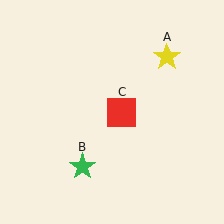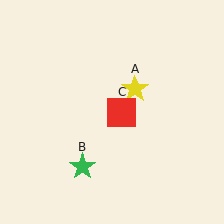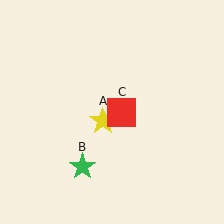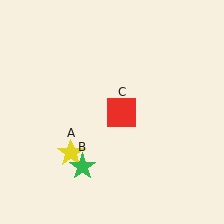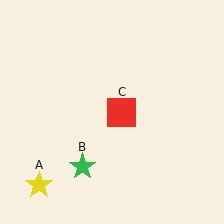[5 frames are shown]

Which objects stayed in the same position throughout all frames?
Green star (object B) and red square (object C) remained stationary.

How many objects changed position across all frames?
1 object changed position: yellow star (object A).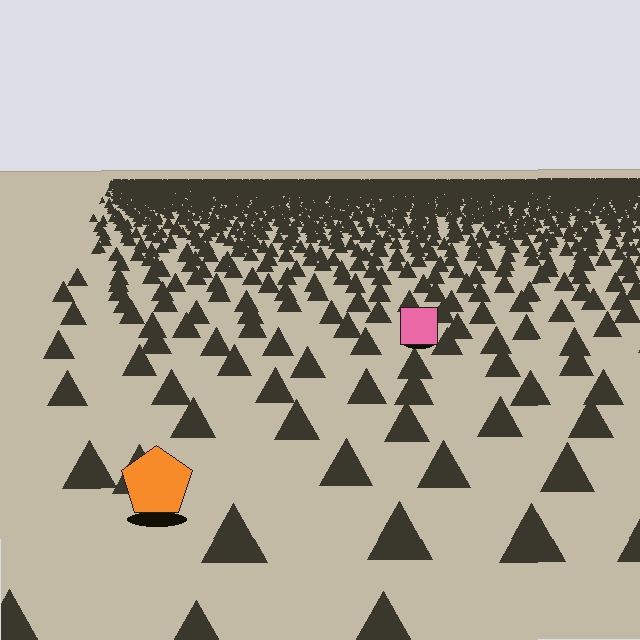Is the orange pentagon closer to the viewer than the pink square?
Yes. The orange pentagon is closer — you can tell from the texture gradient: the ground texture is coarser near it.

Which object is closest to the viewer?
The orange pentagon is closest. The texture marks near it are larger and more spread out.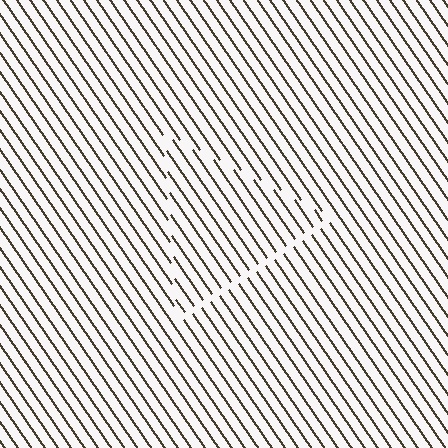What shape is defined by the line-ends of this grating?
An illusory triangle. The interior of the shape contains the same grating, shifted by half a period — the contour is defined by the phase discontinuity where line-ends from the inner and outer gratings abut.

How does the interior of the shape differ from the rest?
The interior of the shape contains the same grating, shifted by half a period — the contour is defined by the phase discontinuity where line-ends from the inner and outer gratings abut.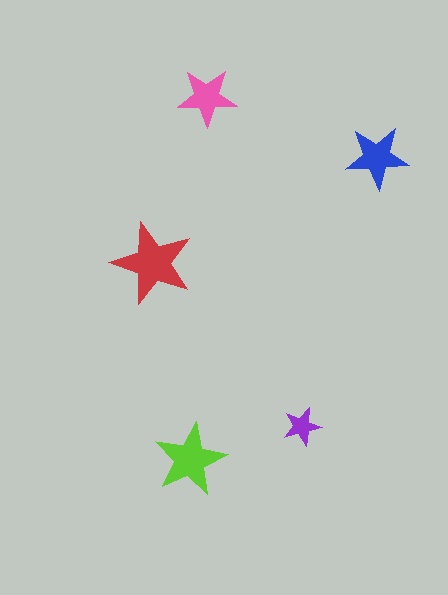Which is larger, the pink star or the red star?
The red one.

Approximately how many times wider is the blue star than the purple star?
About 1.5 times wider.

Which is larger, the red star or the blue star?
The red one.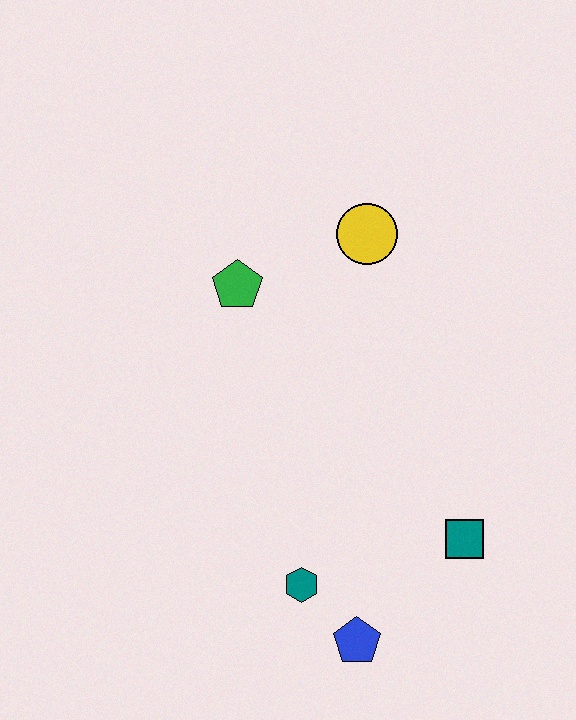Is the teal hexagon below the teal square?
Yes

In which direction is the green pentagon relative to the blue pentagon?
The green pentagon is above the blue pentagon.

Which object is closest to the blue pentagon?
The teal hexagon is closest to the blue pentagon.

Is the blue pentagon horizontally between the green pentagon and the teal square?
Yes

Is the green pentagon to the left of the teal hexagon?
Yes